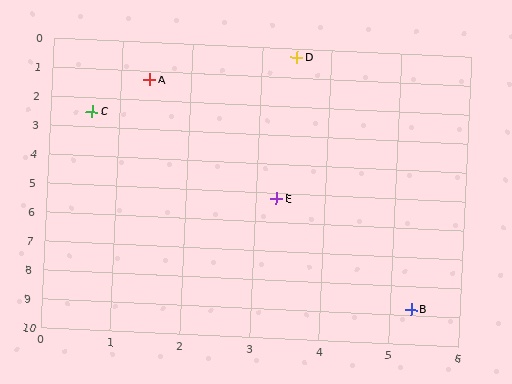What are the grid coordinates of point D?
Point D is at approximately (3.5, 0.3).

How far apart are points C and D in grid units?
Points C and D are about 3.6 grid units apart.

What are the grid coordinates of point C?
Point C is at approximately (0.6, 2.5).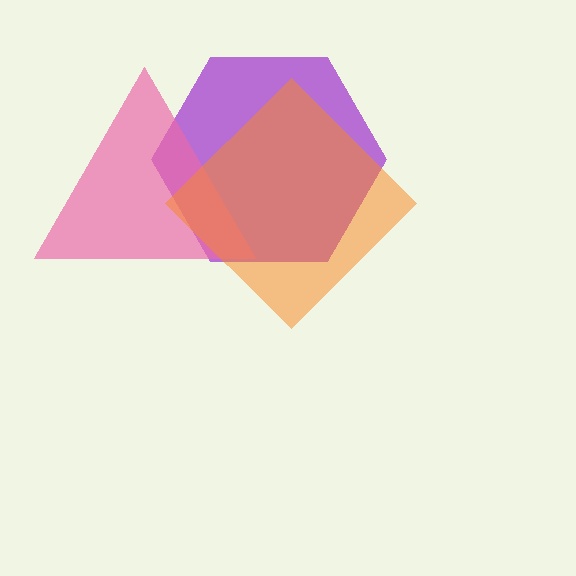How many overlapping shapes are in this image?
There are 3 overlapping shapes in the image.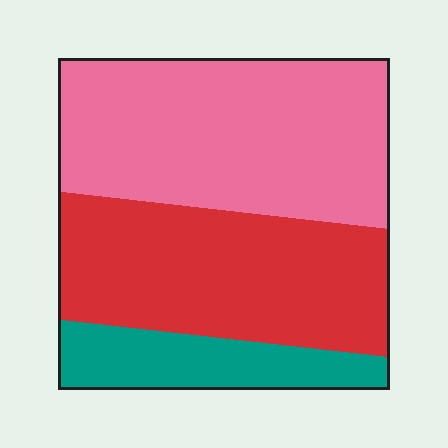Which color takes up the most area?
Pink, at roughly 45%.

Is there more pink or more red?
Pink.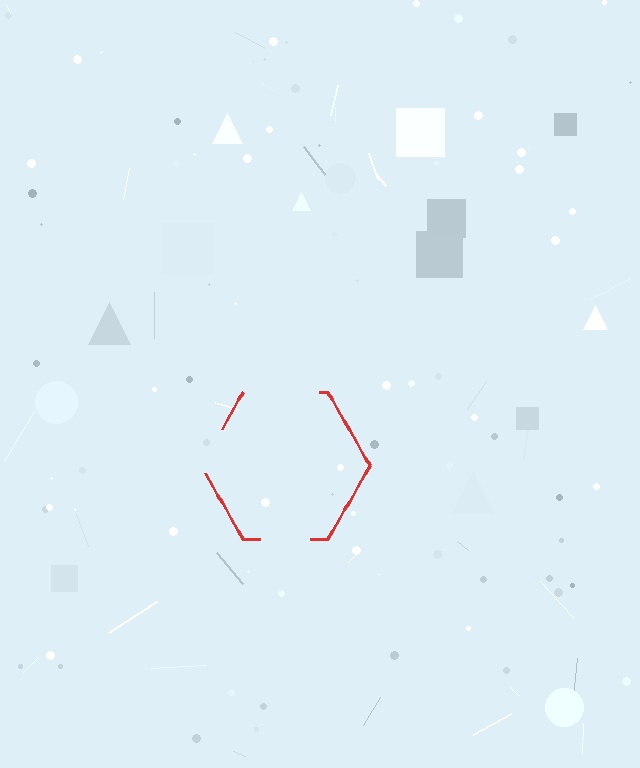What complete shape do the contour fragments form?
The contour fragments form a hexagon.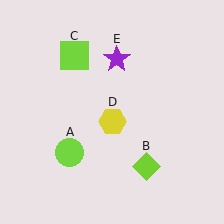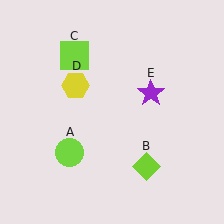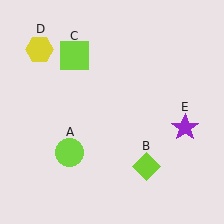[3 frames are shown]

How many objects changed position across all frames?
2 objects changed position: yellow hexagon (object D), purple star (object E).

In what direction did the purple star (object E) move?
The purple star (object E) moved down and to the right.